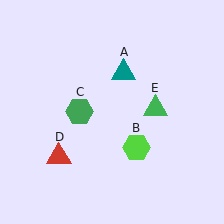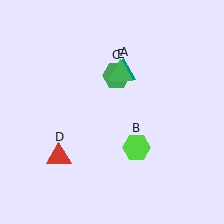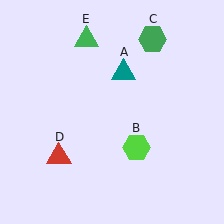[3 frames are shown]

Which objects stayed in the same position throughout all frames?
Teal triangle (object A) and lime hexagon (object B) and red triangle (object D) remained stationary.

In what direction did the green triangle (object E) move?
The green triangle (object E) moved up and to the left.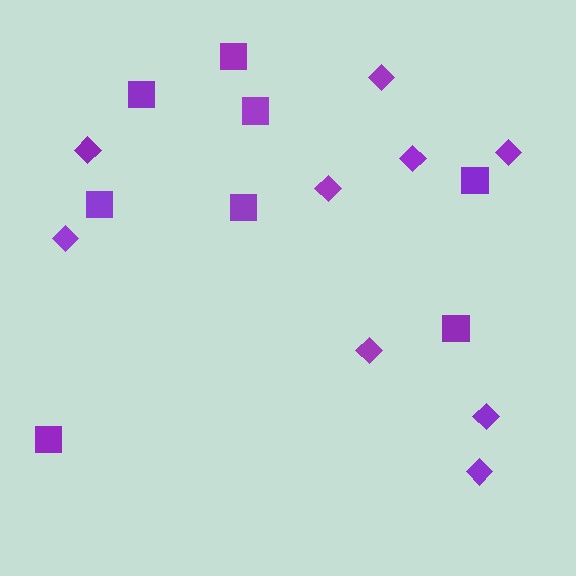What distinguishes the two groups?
There are 2 groups: one group of diamonds (9) and one group of squares (8).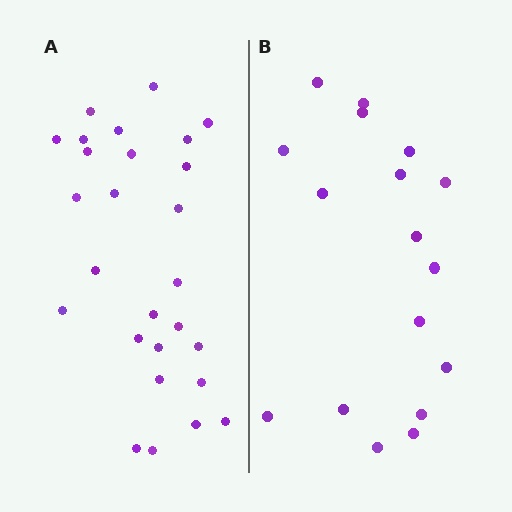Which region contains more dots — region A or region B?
Region A (the left region) has more dots.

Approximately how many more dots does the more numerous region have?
Region A has roughly 10 or so more dots than region B.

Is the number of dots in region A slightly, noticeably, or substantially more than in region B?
Region A has substantially more. The ratio is roughly 1.6 to 1.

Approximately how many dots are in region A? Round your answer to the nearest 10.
About 30 dots. (The exact count is 27, which rounds to 30.)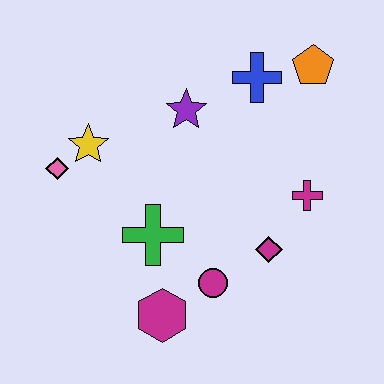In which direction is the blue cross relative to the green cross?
The blue cross is above the green cross.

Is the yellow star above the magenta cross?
Yes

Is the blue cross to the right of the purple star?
Yes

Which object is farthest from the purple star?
The magenta hexagon is farthest from the purple star.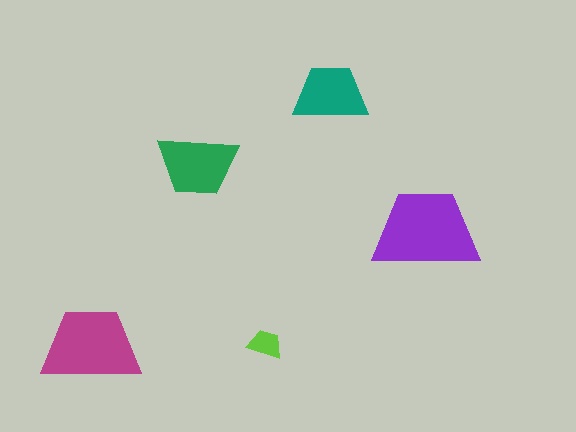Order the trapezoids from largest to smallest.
the purple one, the magenta one, the green one, the teal one, the lime one.